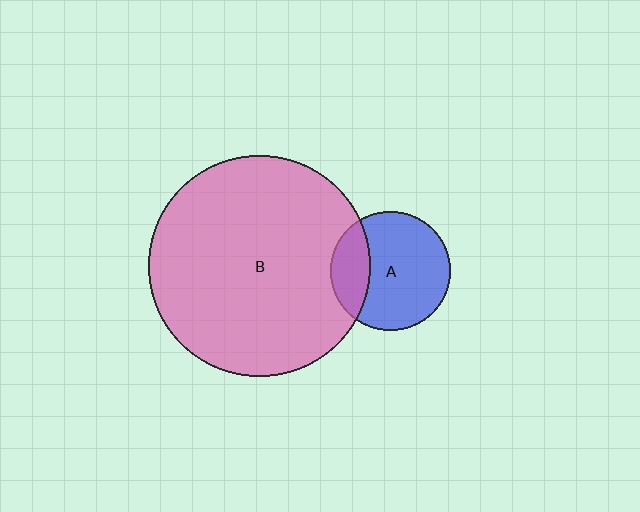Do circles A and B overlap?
Yes.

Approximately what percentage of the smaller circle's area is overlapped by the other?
Approximately 25%.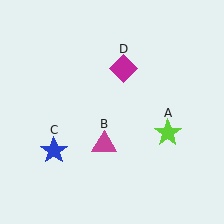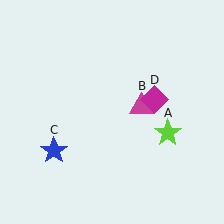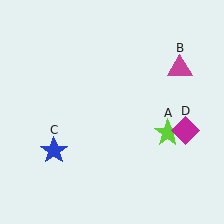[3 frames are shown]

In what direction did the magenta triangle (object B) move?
The magenta triangle (object B) moved up and to the right.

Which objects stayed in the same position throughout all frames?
Lime star (object A) and blue star (object C) remained stationary.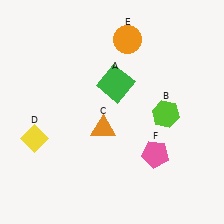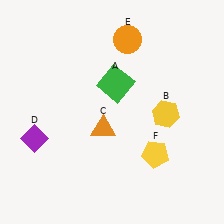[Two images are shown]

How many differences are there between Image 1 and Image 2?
There are 3 differences between the two images.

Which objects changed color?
B changed from lime to yellow. D changed from yellow to purple. F changed from pink to yellow.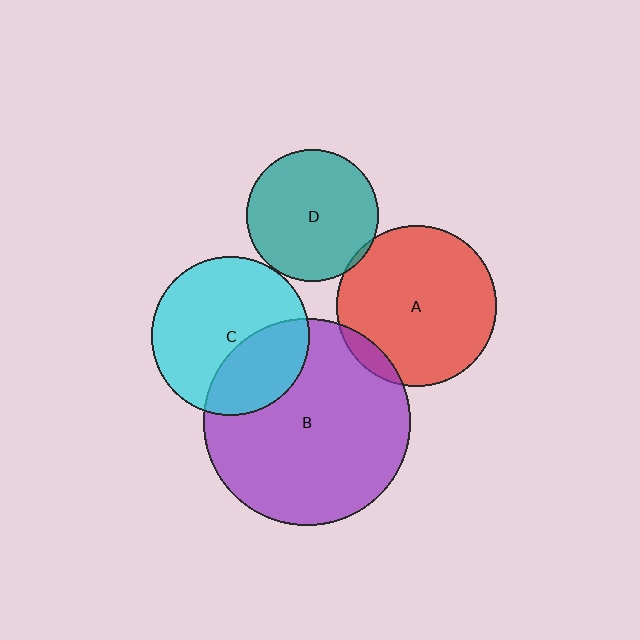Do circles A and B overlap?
Yes.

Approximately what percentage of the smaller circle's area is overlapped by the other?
Approximately 10%.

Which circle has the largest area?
Circle B (purple).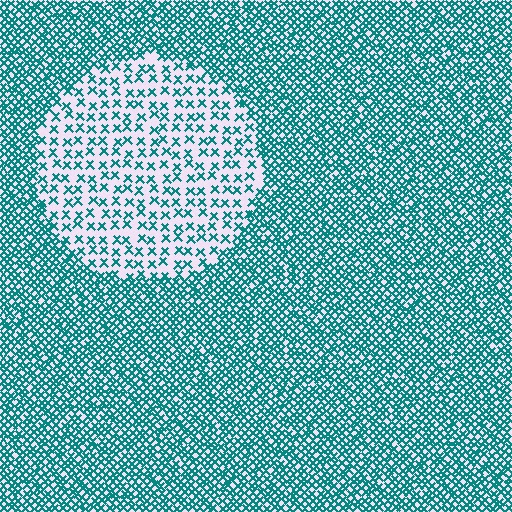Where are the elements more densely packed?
The elements are more densely packed outside the circle boundary.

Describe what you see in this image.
The image contains small teal elements arranged at two different densities. A circle-shaped region is visible where the elements are less densely packed than the surrounding area.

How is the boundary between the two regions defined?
The boundary is defined by a change in element density (approximately 2.6x ratio). All elements are the same color, size, and shape.